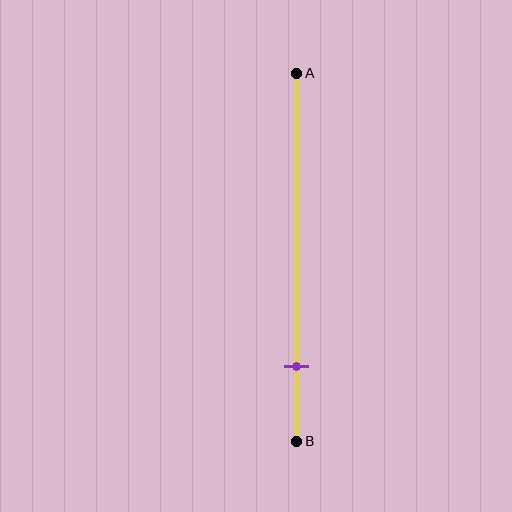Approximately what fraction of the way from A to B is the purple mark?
The purple mark is approximately 80% of the way from A to B.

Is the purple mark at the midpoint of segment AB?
No, the mark is at about 80% from A, not at the 50% midpoint.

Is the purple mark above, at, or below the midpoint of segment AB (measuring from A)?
The purple mark is below the midpoint of segment AB.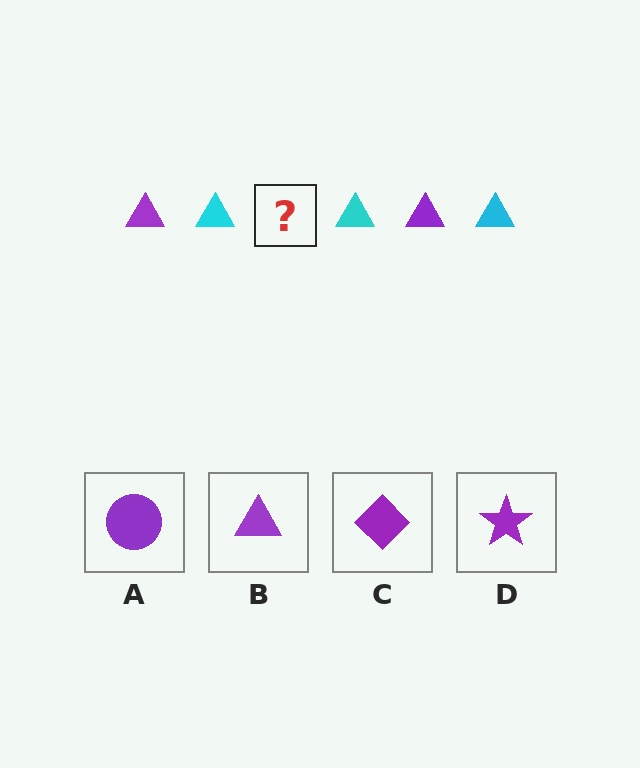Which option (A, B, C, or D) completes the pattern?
B.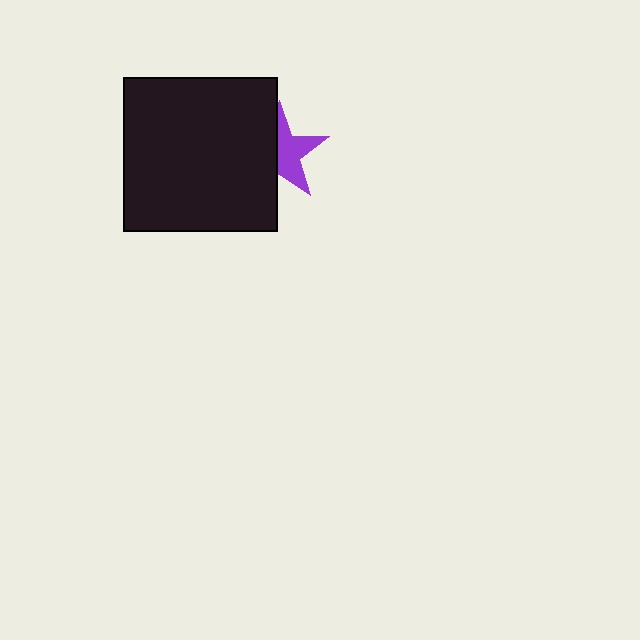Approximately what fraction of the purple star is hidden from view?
Roughly 47% of the purple star is hidden behind the black square.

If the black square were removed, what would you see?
You would see the complete purple star.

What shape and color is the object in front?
The object in front is a black square.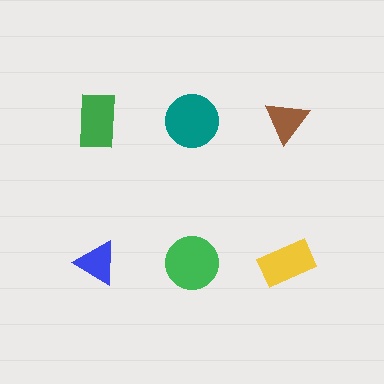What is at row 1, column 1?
A green rectangle.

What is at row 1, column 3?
A brown triangle.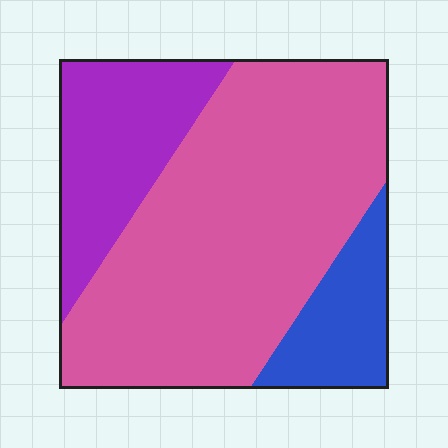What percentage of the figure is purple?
Purple takes up less than a quarter of the figure.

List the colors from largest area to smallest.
From largest to smallest: pink, purple, blue.